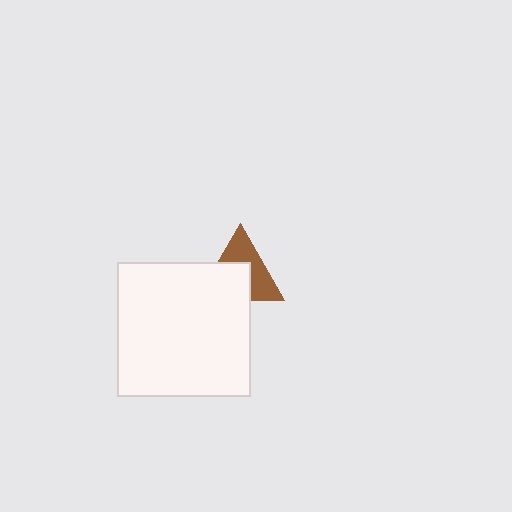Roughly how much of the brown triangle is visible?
About half of it is visible (roughly 49%).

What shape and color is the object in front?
The object in front is a white square.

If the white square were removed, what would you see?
You would see the complete brown triangle.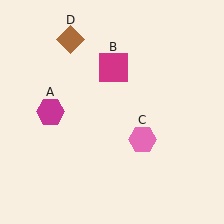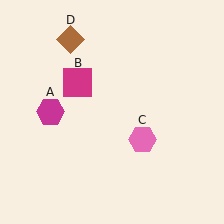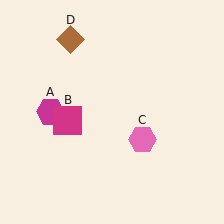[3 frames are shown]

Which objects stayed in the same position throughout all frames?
Magenta hexagon (object A) and pink hexagon (object C) and brown diamond (object D) remained stationary.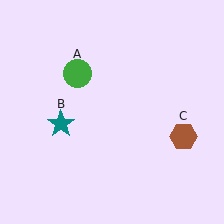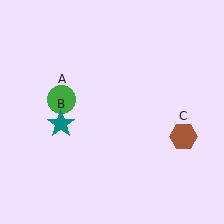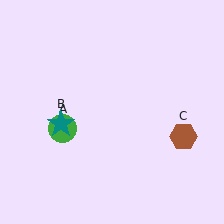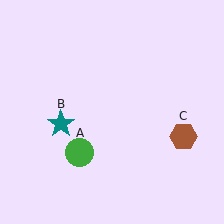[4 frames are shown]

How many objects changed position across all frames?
1 object changed position: green circle (object A).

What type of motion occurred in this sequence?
The green circle (object A) rotated counterclockwise around the center of the scene.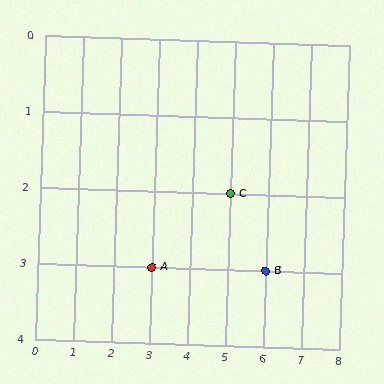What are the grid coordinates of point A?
Point A is at grid coordinates (3, 3).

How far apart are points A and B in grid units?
Points A and B are 3 columns apart.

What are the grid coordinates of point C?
Point C is at grid coordinates (5, 2).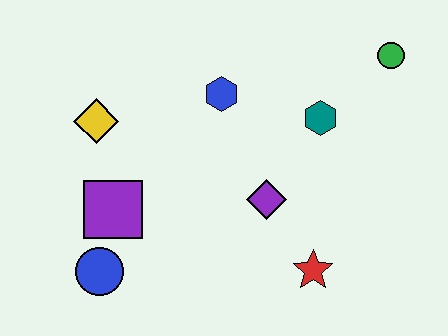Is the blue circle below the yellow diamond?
Yes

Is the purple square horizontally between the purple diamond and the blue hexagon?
No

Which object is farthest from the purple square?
The green circle is farthest from the purple square.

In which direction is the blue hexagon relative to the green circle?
The blue hexagon is to the left of the green circle.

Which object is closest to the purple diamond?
The red star is closest to the purple diamond.